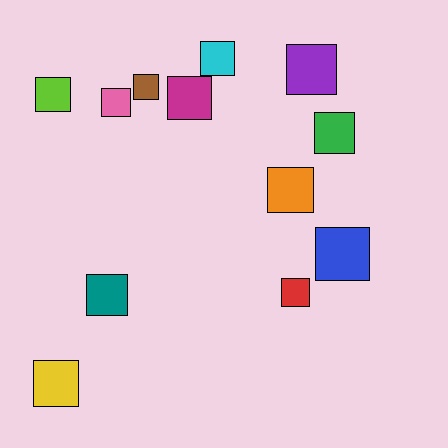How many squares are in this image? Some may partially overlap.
There are 12 squares.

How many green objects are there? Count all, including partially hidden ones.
There is 1 green object.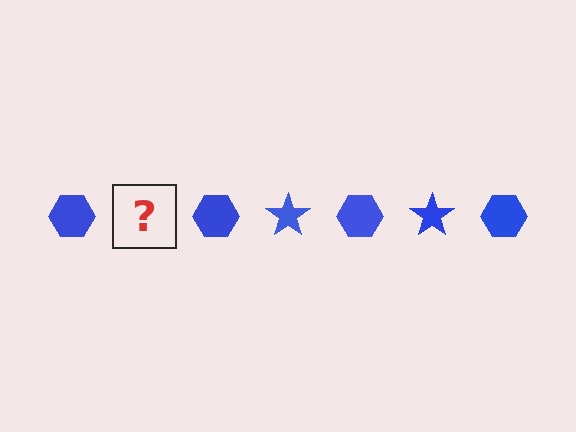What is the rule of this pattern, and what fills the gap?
The rule is that the pattern cycles through hexagon, star shapes in blue. The gap should be filled with a blue star.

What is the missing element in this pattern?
The missing element is a blue star.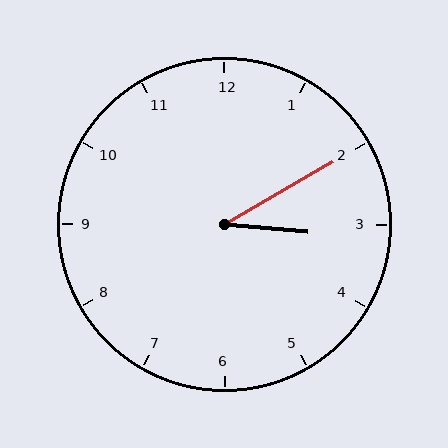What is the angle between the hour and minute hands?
Approximately 35 degrees.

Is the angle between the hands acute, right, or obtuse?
It is acute.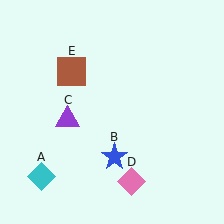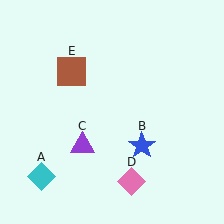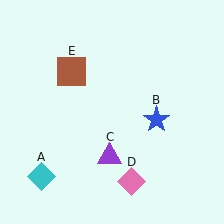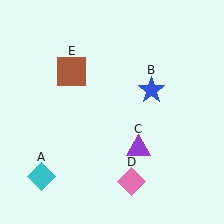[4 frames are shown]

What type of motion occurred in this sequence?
The blue star (object B), purple triangle (object C) rotated counterclockwise around the center of the scene.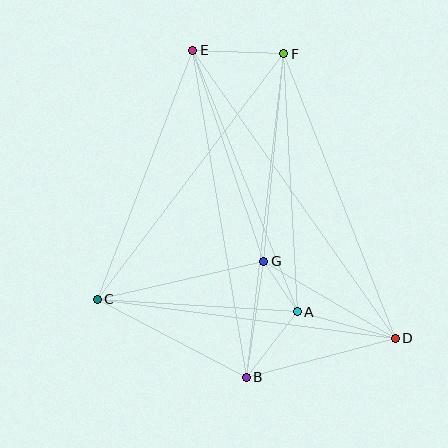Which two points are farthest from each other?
Points D and E are farthest from each other.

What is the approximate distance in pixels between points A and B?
The distance between A and B is approximately 83 pixels.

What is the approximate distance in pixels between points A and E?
The distance between A and E is approximately 282 pixels.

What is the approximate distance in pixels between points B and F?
The distance between B and F is approximately 326 pixels.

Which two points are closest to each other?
Points A and G are closest to each other.